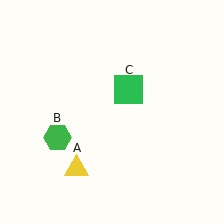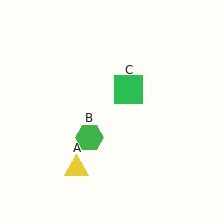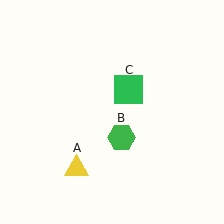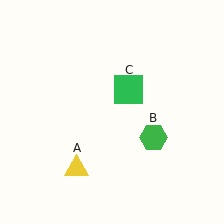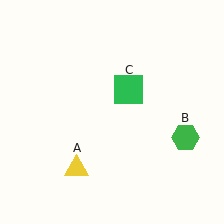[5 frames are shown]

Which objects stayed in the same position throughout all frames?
Yellow triangle (object A) and green square (object C) remained stationary.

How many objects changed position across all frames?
1 object changed position: green hexagon (object B).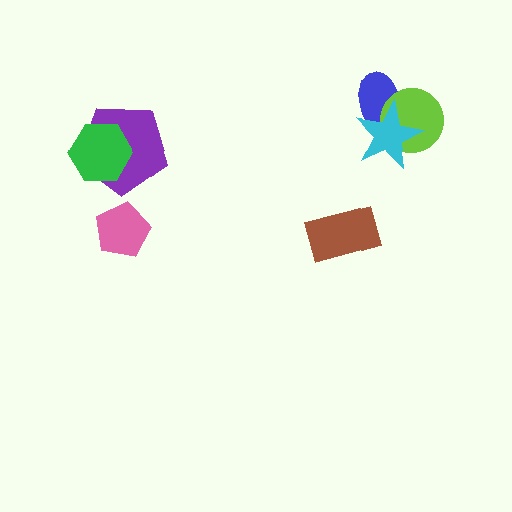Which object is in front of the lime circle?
The cyan star is in front of the lime circle.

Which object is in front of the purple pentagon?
The green hexagon is in front of the purple pentagon.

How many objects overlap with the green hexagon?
1 object overlaps with the green hexagon.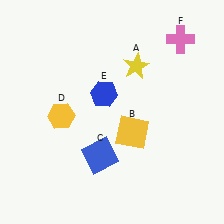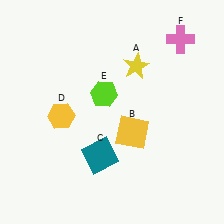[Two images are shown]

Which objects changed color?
C changed from blue to teal. E changed from blue to lime.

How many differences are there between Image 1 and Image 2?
There are 2 differences between the two images.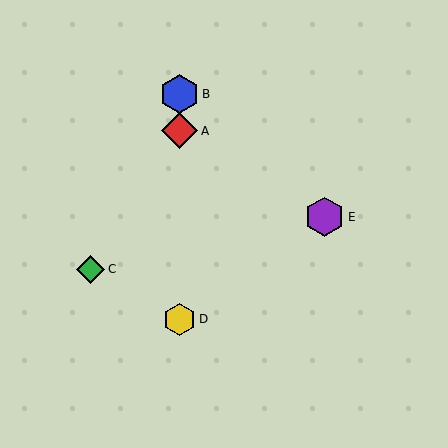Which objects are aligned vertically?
Objects A, B, D are aligned vertically.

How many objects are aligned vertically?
3 objects (A, B, D) are aligned vertically.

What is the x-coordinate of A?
Object A is at x≈180.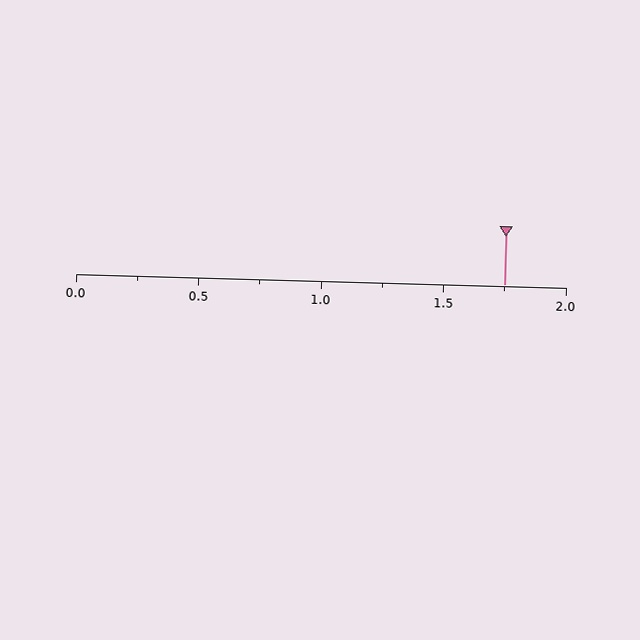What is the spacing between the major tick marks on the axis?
The major ticks are spaced 0.5 apart.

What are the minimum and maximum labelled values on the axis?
The axis runs from 0.0 to 2.0.